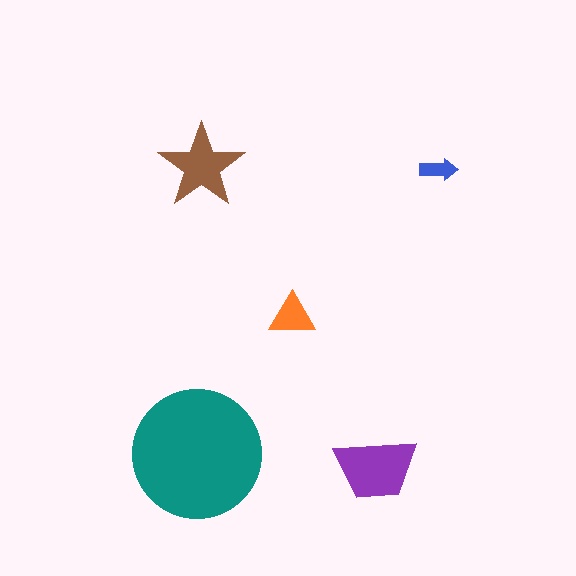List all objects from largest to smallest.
The teal circle, the purple trapezoid, the brown star, the orange triangle, the blue arrow.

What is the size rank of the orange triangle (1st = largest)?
4th.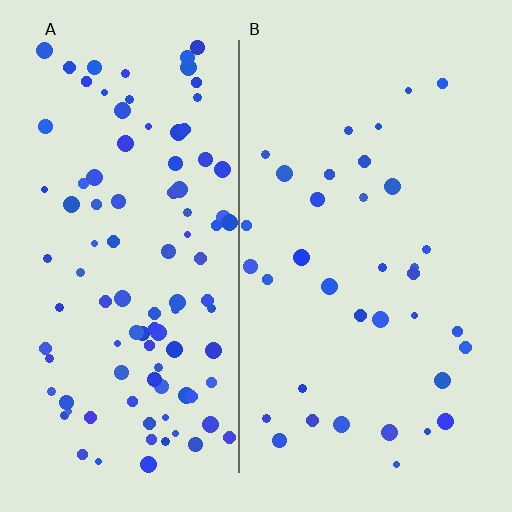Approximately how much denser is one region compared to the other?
Approximately 2.8× — region A over region B.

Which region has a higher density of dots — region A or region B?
A (the left).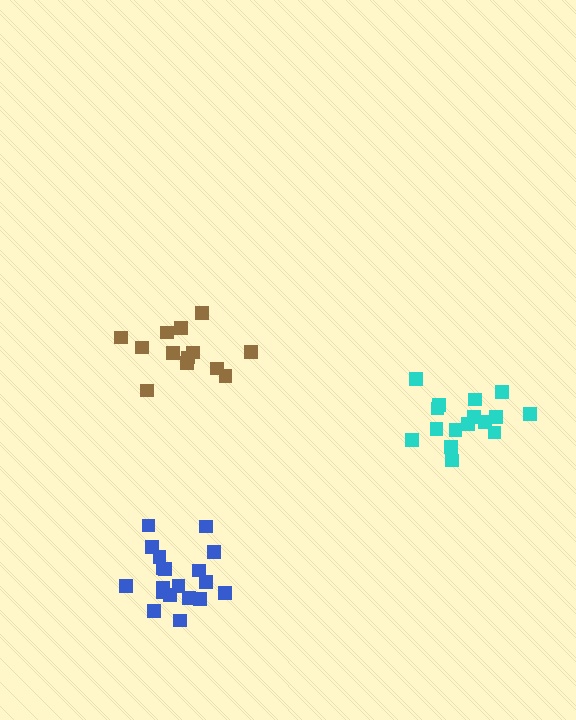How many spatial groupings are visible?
There are 3 spatial groupings.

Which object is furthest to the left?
The blue cluster is leftmost.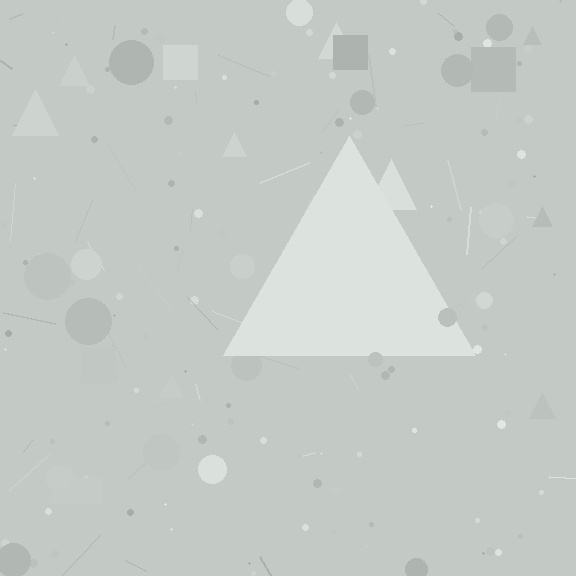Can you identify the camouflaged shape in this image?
The camouflaged shape is a triangle.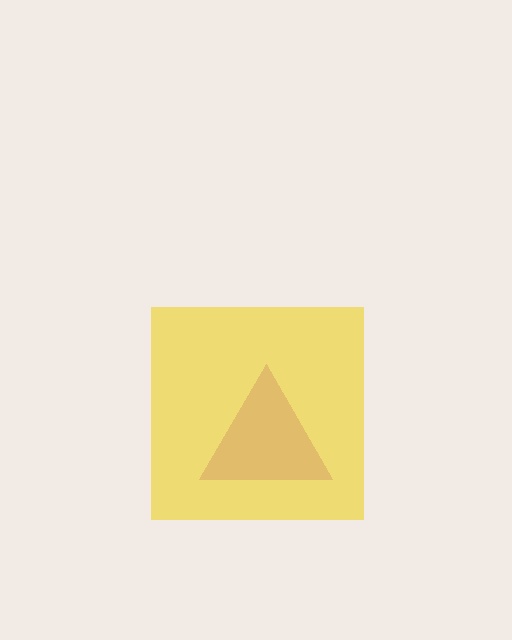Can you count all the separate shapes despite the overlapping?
Yes, there are 2 separate shapes.